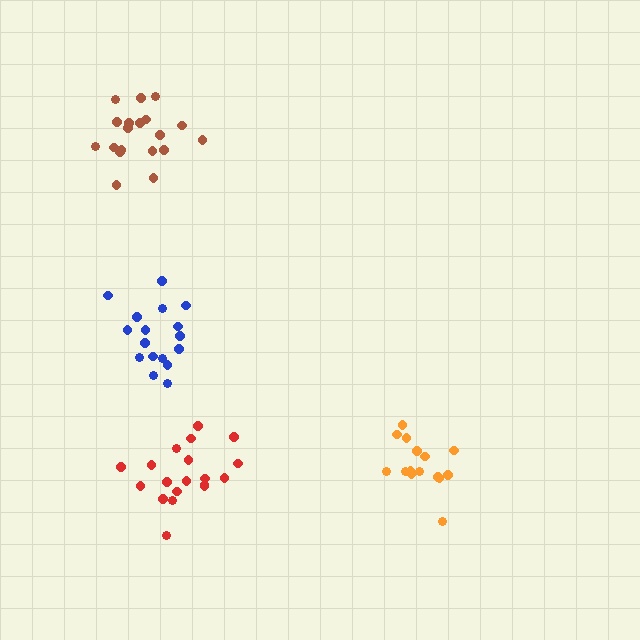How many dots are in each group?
Group 1: 17 dots, Group 2: 15 dots, Group 3: 19 dots, Group 4: 19 dots (70 total).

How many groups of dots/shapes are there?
There are 4 groups.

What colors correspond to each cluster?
The clusters are colored: blue, orange, brown, red.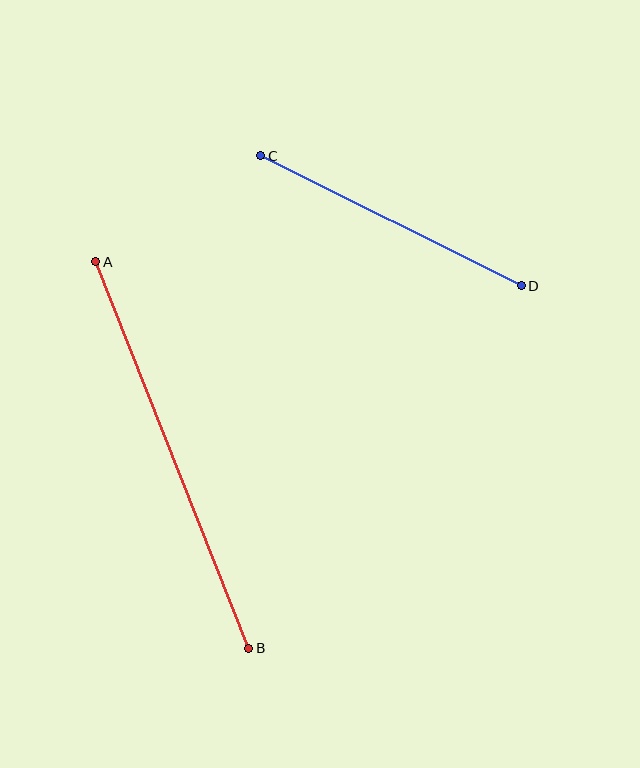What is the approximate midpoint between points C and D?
The midpoint is at approximately (391, 221) pixels.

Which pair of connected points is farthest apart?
Points A and B are farthest apart.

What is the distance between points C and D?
The distance is approximately 291 pixels.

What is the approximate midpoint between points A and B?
The midpoint is at approximately (172, 455) pixels.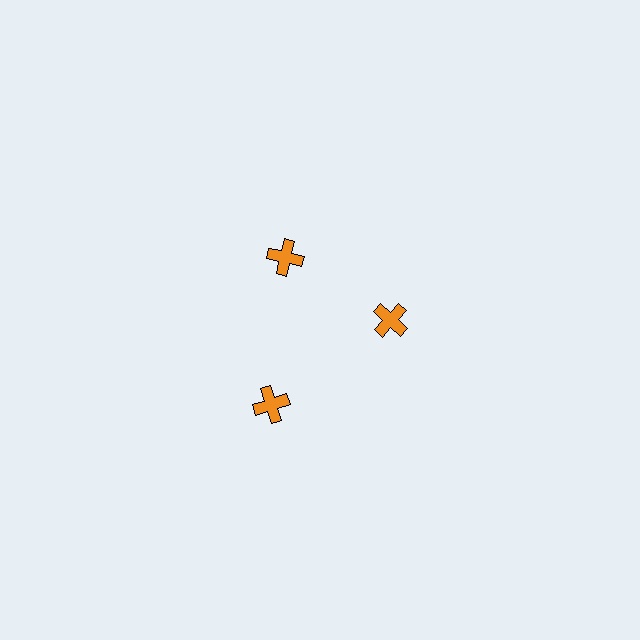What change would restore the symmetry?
The symmetry would be restored by moving it inward, back onto the ring so that all 3 crosses sit at equal angles and equal distance from the center.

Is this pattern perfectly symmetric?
No. The 3 orange crosses are arranged in a ring, but one element near the 7 o'clock position is pushed outward from the center, breaking the 3-fold rotational symmetry.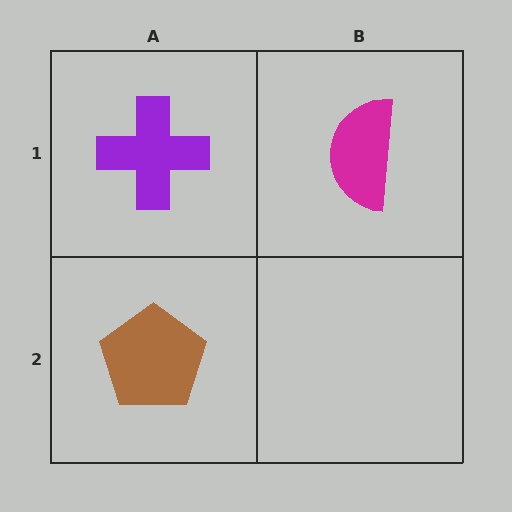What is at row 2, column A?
A brown pentagon.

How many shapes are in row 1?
2 shapes.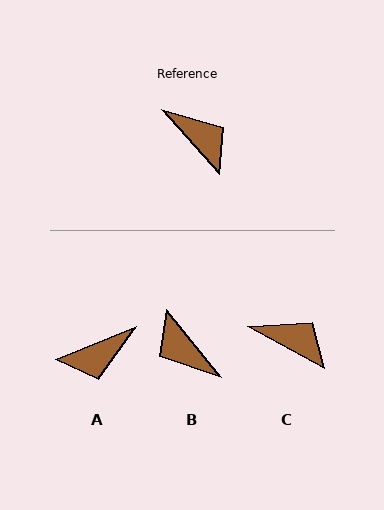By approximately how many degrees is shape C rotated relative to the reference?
Approximately 20 degrees counter-clockwise.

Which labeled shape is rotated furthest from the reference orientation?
B, about 178 degrees away.